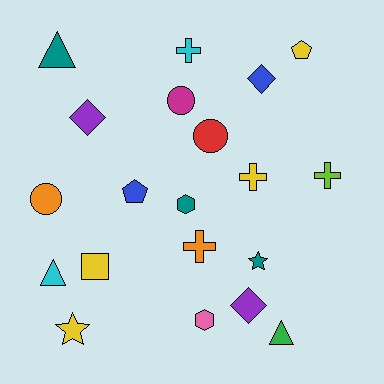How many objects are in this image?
There are 20 objects.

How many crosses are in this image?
There are 4 crosses.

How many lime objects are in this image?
There is 1 lime object.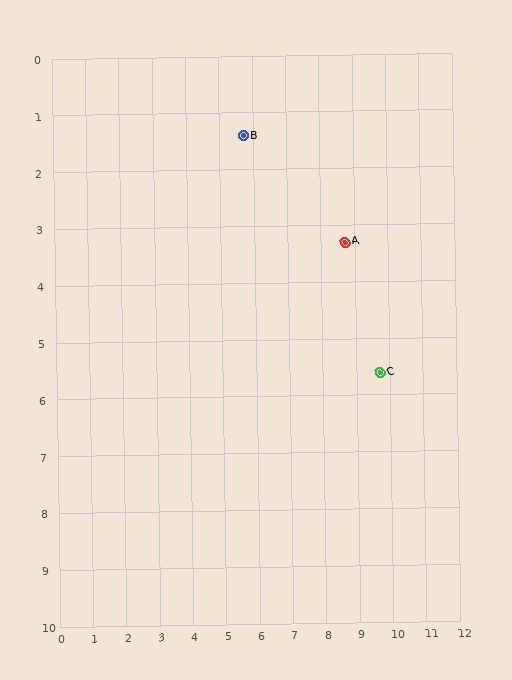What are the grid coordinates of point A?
Point A is at approximately (8.7, 3.3).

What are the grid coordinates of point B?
Point B is at approximately (5.7, 1.4).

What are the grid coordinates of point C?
Point C is at approximately (9.7, 5.6).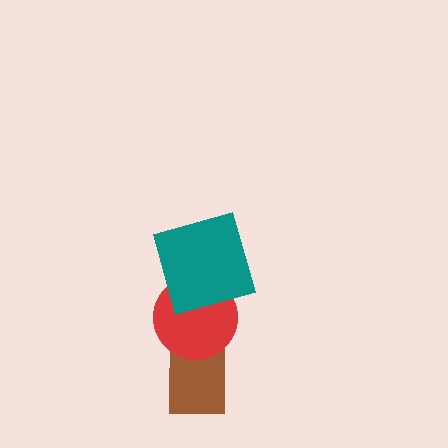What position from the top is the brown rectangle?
The brown rectangle is 3rd from the top.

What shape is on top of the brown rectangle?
The red circle is on top of the brown rectangle.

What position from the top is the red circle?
The red circle is 2nd from the top.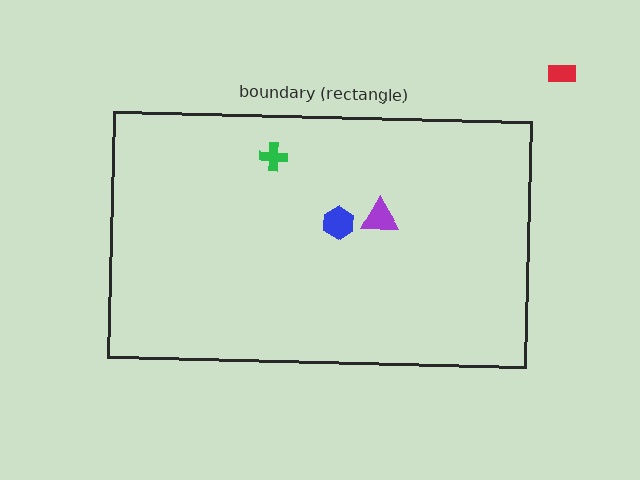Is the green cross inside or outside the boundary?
Inside.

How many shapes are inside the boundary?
3 inside, 1 outside.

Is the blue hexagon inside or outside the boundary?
Inside.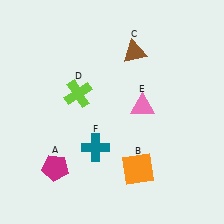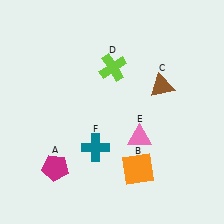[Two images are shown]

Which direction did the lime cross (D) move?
The lime cross (D) moved right.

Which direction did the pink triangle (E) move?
The pink triangle (E) moved down.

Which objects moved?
The objects that moved are: the brown triangle (C), the lime cross (D), the pink triangle (E).